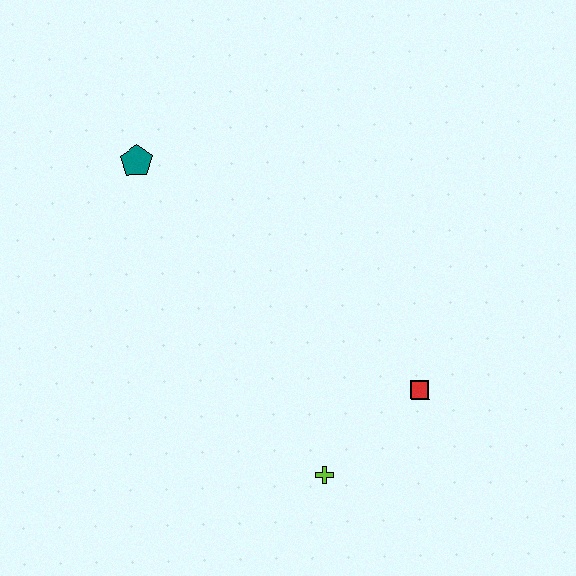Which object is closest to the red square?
The lime cross is closest to the red square.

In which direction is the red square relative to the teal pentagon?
The red square is to the right of the teal pentagon.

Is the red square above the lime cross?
Yes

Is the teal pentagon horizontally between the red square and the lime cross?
No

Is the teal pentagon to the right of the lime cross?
No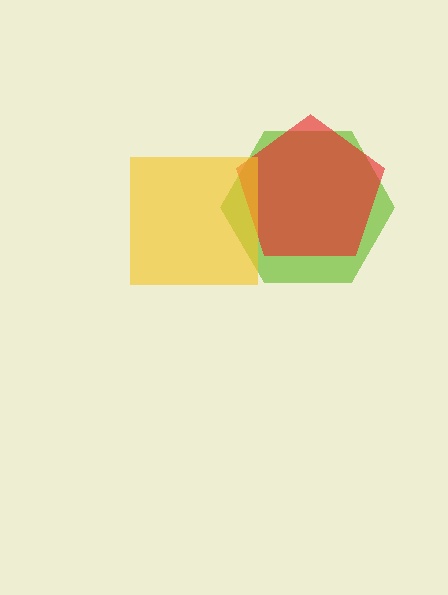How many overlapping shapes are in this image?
There are 3 overlapping shapes in the image.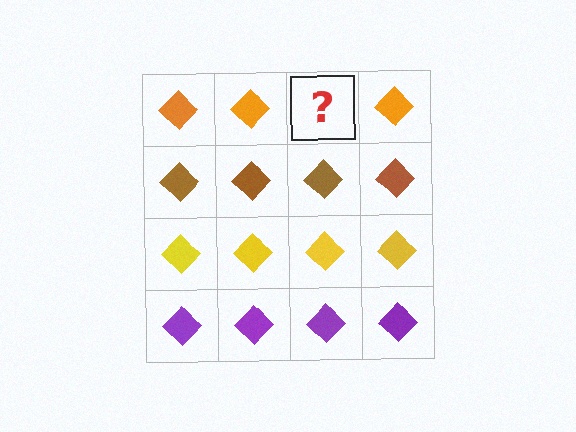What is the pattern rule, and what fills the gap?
The rule is that each row has a consistent color. The gap should be filled with an orange diamond.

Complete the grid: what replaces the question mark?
The question mark should be replaced with an orange diamond.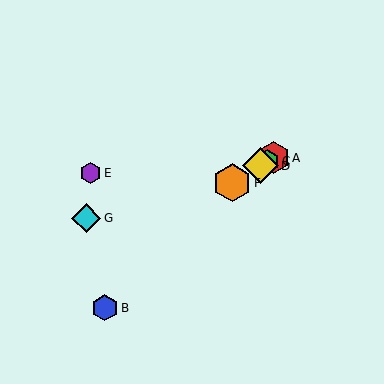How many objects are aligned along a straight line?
4 objects (A, C, D, F) are aligned along a straight line.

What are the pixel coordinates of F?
Object F is at (232, 183).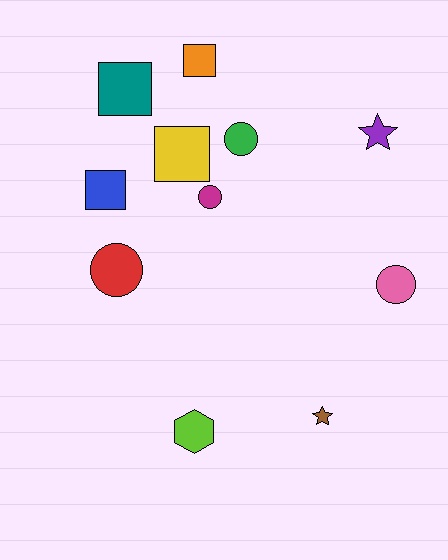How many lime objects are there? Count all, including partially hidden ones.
There is 1 lime object.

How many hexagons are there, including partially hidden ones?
There is 1 hexagon.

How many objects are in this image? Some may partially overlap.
There are 11 objects.